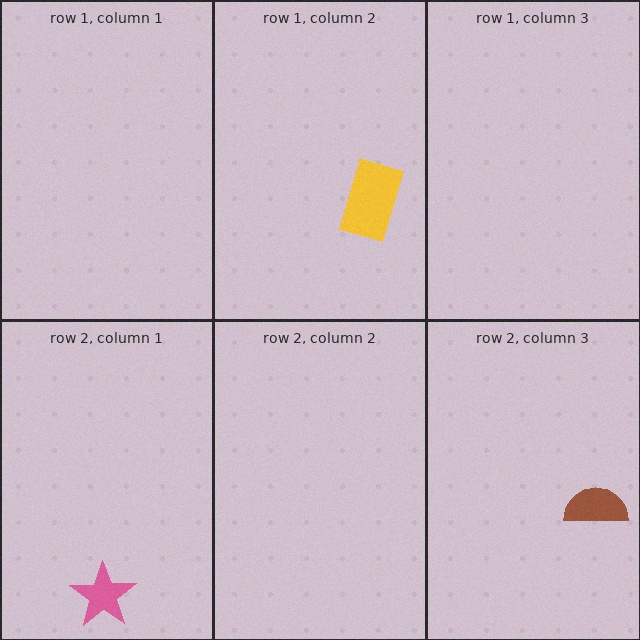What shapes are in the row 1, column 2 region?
The yellow rectangle.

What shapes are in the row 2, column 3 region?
The brown semicircle.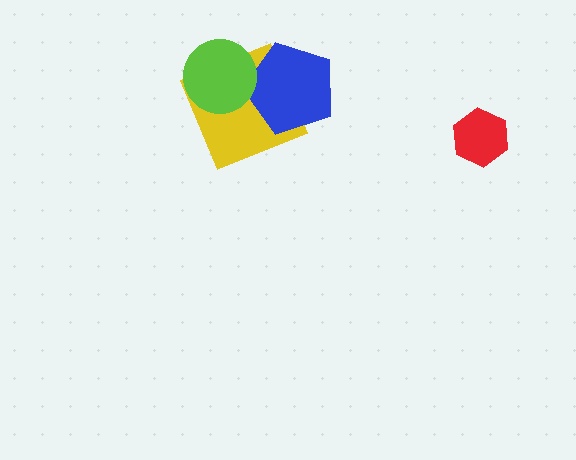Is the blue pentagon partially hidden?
Yes, it is partially covered by another shape.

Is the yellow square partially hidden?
Yes, it is partially covered by another shape.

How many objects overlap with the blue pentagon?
2 objects overlap with the blue pentagon.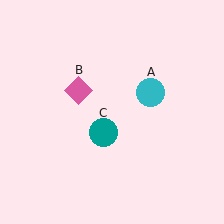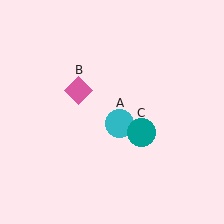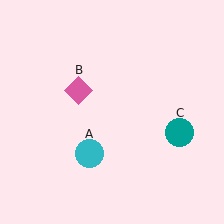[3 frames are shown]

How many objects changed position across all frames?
2 objects changed position: cyan circle (object A), teal circle (object C).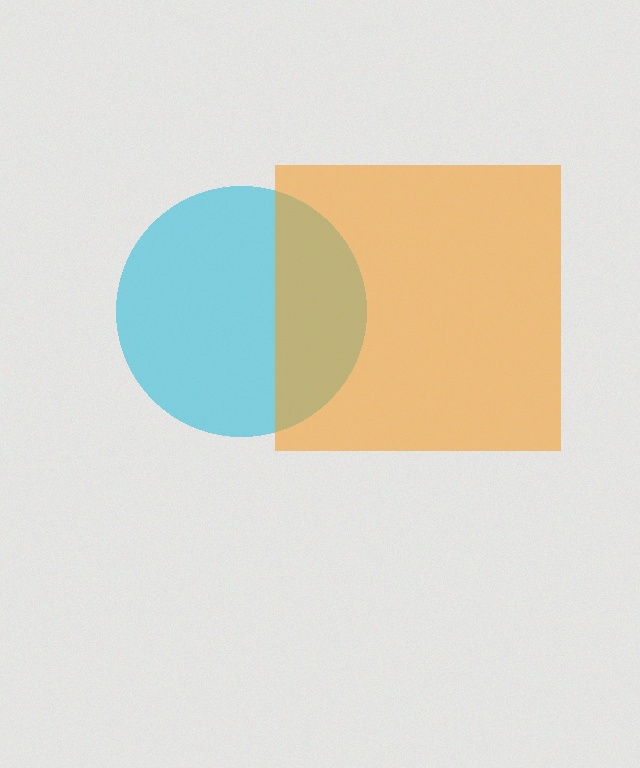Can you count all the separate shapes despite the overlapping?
Yes, there are 2 separate shapes.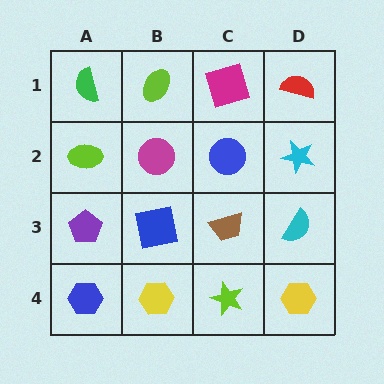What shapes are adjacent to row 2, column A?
A green semicircle (row 1, column A), a purple pentagon (row 3, column A), a magenta circle (row 2, column B).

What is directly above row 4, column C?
A brown trapezoid.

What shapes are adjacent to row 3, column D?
A cyan star (row 2, column D), a yellow hexagon (row 4, column D), a brown trapezoid (row 3, column C).